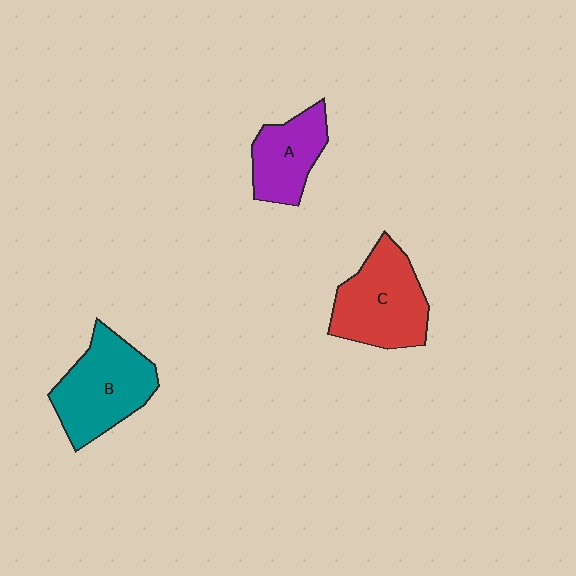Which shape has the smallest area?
Shape A (purple).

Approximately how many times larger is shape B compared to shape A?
Approximately 1.4 times.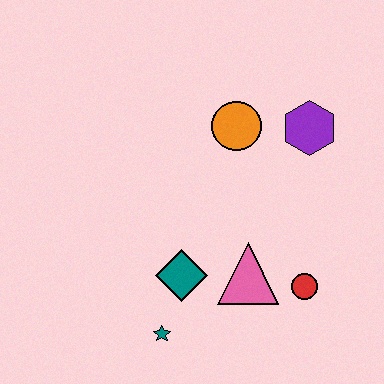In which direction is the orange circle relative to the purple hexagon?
The orange circle is to the left of the purple hexagon.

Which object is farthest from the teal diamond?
The purple hexagon is farthest from the teal diamond.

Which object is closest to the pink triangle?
The red circle is closest to the pink triangle.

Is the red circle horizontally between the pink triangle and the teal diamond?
No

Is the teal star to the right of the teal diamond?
No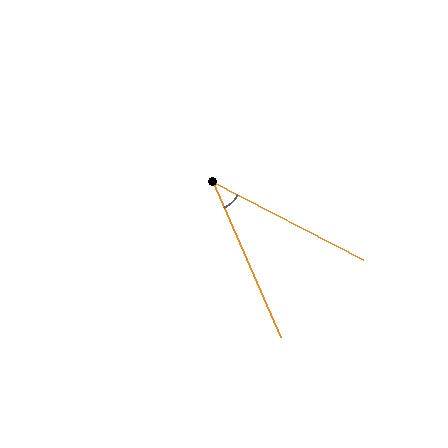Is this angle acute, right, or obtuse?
It is acute.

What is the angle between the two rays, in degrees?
Approximately 39 degrees.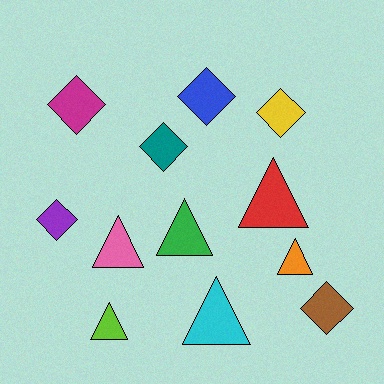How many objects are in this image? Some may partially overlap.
There are 12 objects.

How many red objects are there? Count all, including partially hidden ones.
There is 1 red object.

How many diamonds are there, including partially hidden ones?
There are 6 diamonds.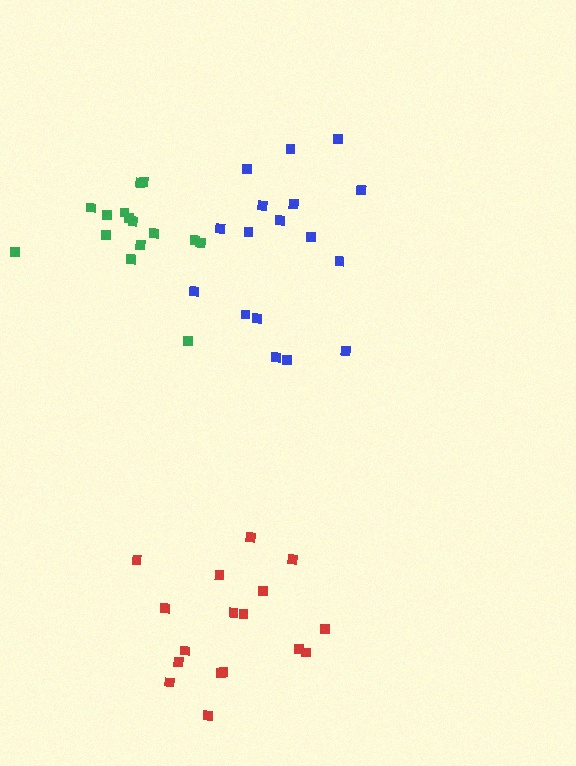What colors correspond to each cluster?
The clusters are colored: red, blue, green.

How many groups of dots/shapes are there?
There are 3 groups.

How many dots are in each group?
Group 1: 17 dots, Group 2: 17 dots, Group 3: 15 dots (49 total).